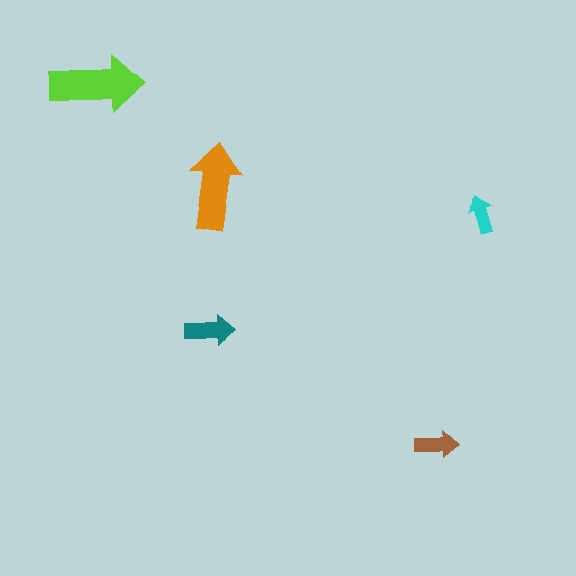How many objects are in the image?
There are 5 objects in the image.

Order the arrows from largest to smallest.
the lime one, the orange one, the teal one, the brown one, the cyan one.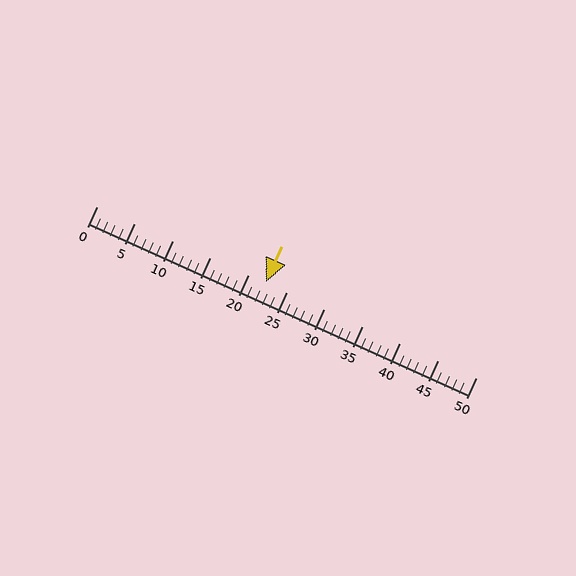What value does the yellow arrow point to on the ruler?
The yellow arrow points to approximately 22.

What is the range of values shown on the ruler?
The ruler shows values from 0 to 50.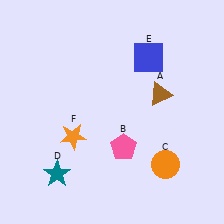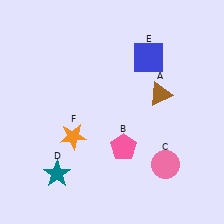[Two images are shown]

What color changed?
The circle (C) changed from orange in Image 1 to pink in Image 2.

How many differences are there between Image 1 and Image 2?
There is 1 difference between the two images.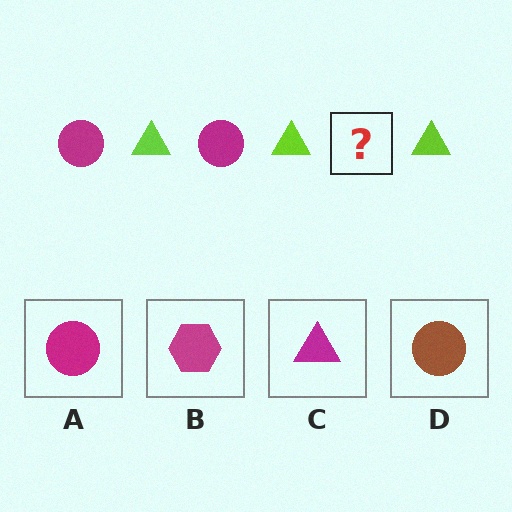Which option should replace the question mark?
Option A.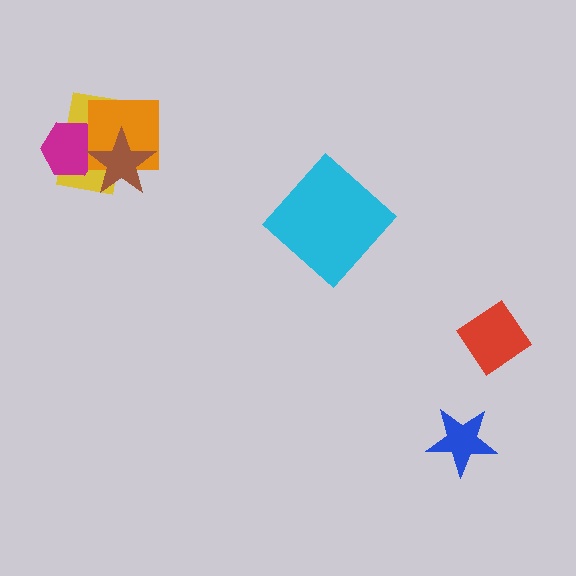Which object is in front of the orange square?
The brown star is in front of the orange square.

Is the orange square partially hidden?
Yes, it is partially covered by another shape.